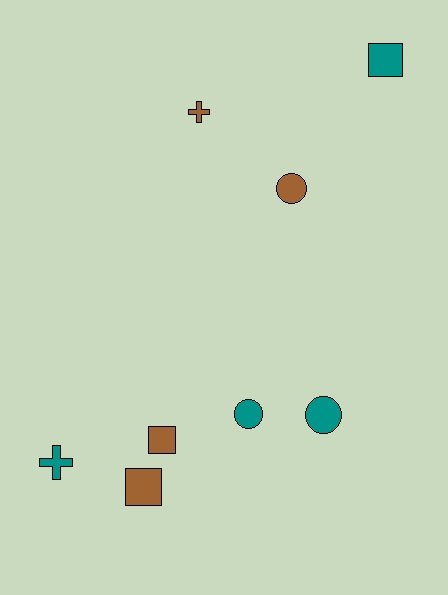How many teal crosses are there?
There is 1 teal cross.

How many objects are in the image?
There are 8 objects.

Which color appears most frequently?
Brown, with 4 objects.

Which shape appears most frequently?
Square, with 3 objects.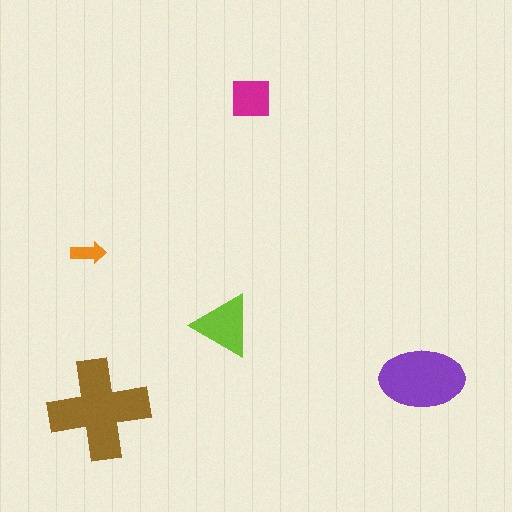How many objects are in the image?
There are 5 objects in the image.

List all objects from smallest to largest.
The orange arrow, the magenta square, the lime triangle, the purple ellipse, the brown cross.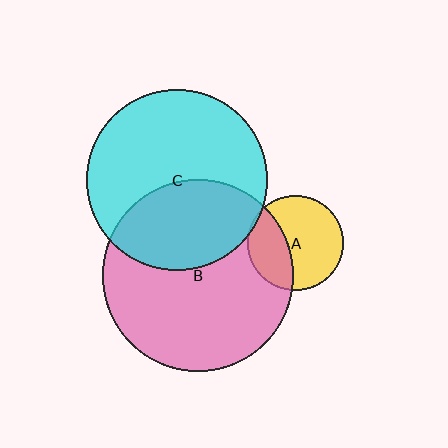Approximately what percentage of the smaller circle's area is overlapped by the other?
Approximately 5%.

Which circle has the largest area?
Circle B (pink).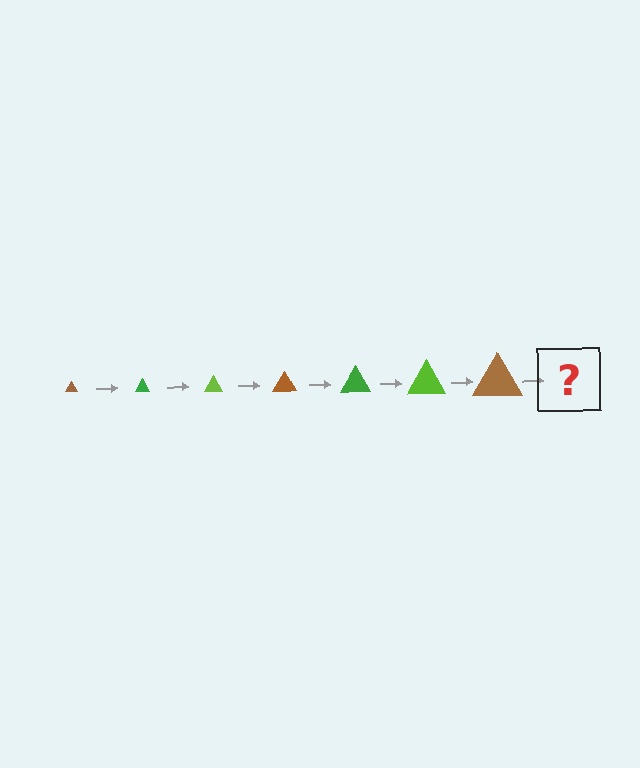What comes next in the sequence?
The next element should be a green triangle, larger than the previous one.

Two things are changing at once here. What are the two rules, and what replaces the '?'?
The two rules are that the triangle grows larger each step and the color cycles through brown, green, and lime. The '?' should be a green triangle, larger than the previous one.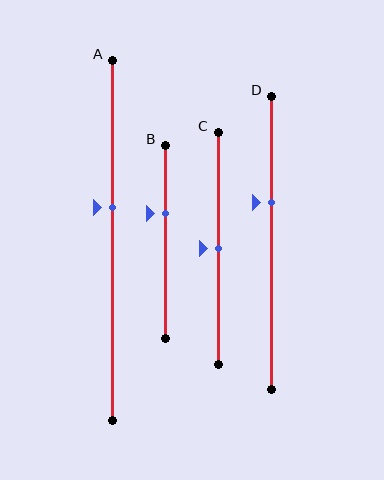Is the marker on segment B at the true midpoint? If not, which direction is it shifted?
No, the marker on segment B is shifted upward by about 15% of the segment length.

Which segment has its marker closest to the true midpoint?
Segment C has its marker closest to the true midpoint.